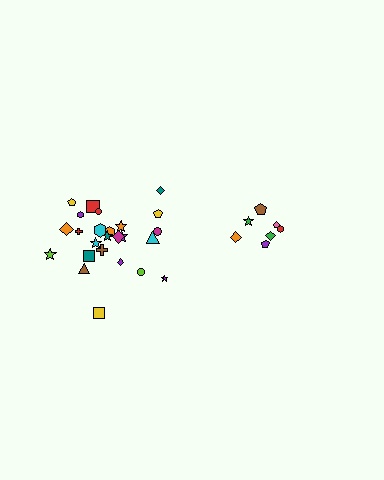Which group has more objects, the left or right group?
The left group.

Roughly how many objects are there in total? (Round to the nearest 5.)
Roughly 30 objects in total.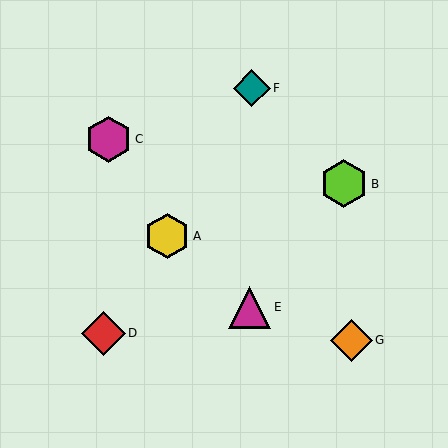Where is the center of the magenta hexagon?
The center of the magenta hexagon is at (109, 139).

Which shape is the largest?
The lime hexagon (labeled B) is the largest.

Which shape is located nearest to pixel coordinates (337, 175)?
The lime hexagon (labeled B) at (344, 184) is nearest to that location.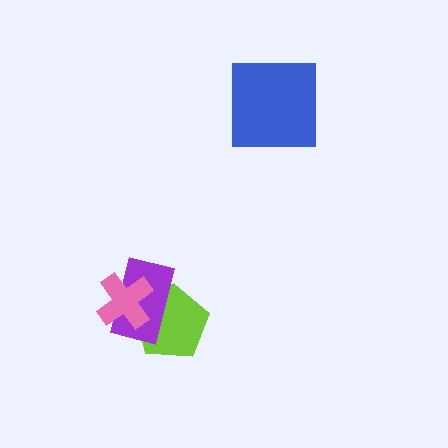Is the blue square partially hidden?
No, no other shape covers it.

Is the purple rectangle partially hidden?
Yes, it is partially covered by another shape.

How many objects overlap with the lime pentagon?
2 objects overlap with the lime pentagon.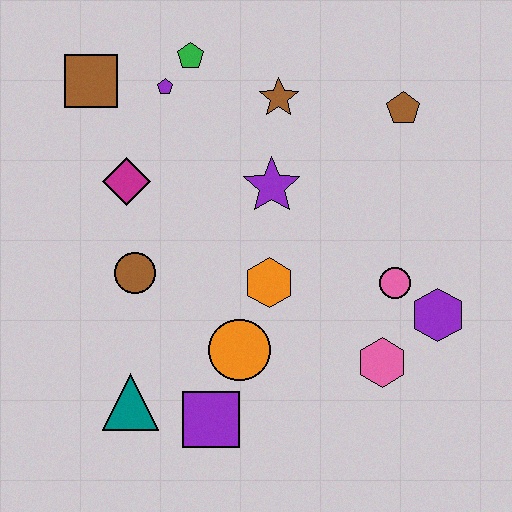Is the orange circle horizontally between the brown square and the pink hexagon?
Yes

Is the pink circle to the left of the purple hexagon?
Yes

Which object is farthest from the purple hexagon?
The brown square is farthest from the purple hexagon.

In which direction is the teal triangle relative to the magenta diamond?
The teal triangle is below the magenta diamond.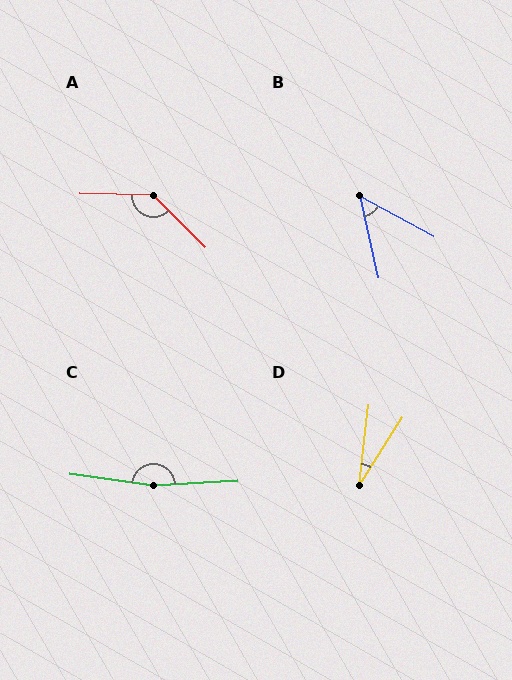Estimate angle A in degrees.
Approximately 136 degrees.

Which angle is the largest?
C, at approximately 169 degrees.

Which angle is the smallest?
D, at approximately 26 degrees.